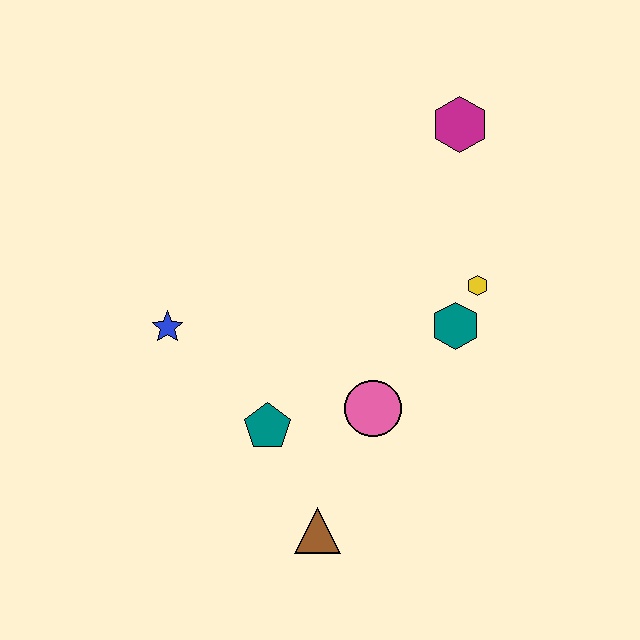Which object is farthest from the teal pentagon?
The magenta hexagon is farthest from the teal pentagon.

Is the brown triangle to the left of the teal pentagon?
No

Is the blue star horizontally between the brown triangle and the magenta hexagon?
No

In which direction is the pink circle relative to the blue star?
The pink circle is to the right of the blue star.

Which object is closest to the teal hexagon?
The yellow hexagon is closest to the teal hexagon.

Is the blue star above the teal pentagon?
Yes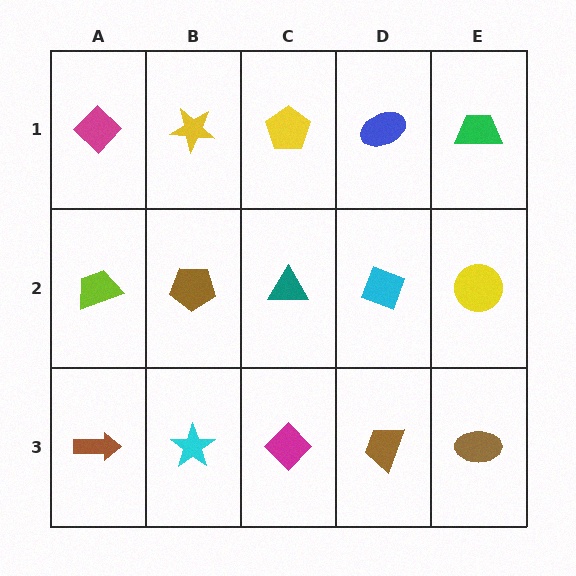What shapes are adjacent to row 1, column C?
A teal triangle (row 2, column C), a yellow star (row 1, column B), a blue ellipse (row 1, column D).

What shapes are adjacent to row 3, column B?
A brown pentagon (row 2, column B), a brown arrow (row 3, column A), a magenta diamond (row 3, column C).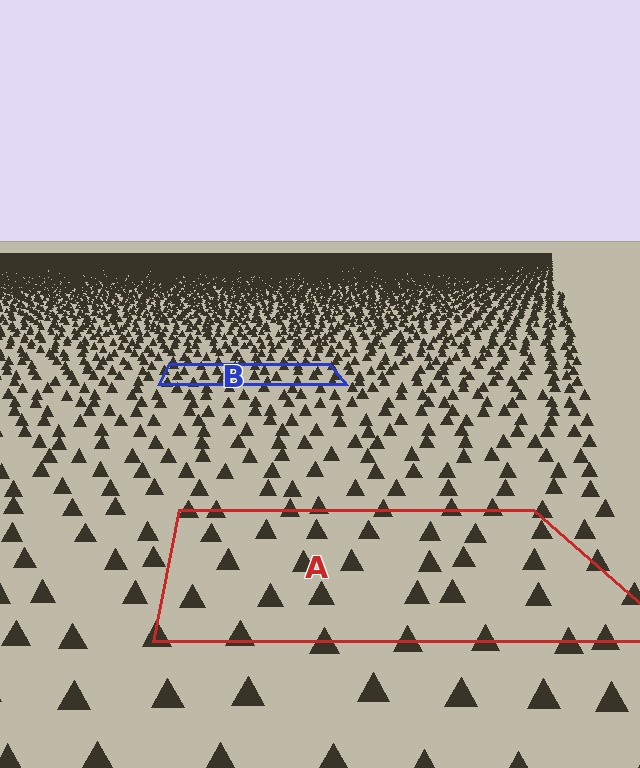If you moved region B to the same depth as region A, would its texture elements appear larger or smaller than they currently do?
They would appear larger. At a closer depth, the same texture elements are projected at a bigger on-screen size.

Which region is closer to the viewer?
Region A is closer. The texture elements there are larger and more spread out.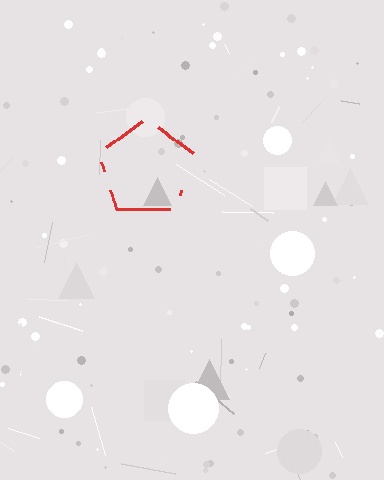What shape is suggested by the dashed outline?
The dashed outline suggests a pentagon.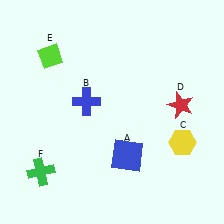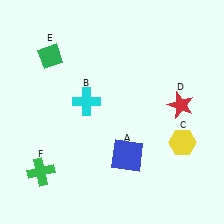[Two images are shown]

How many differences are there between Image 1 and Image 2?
There are 2 differences between the two images.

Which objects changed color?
B changed from blue to cyan. E changed from lime to green.